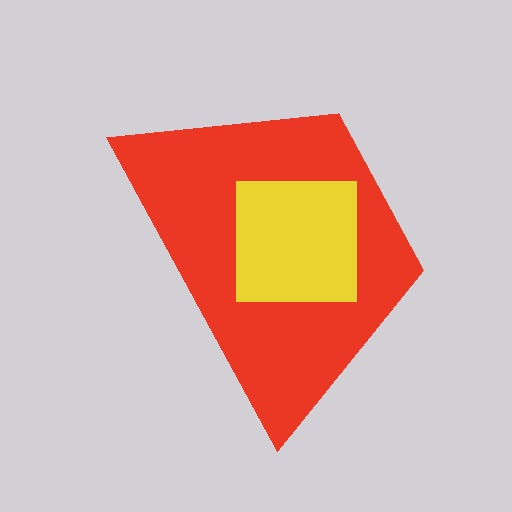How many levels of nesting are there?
2.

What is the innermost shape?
The yellow square.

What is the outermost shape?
The red trapezoid.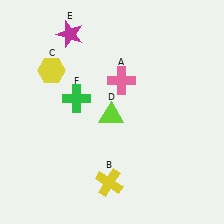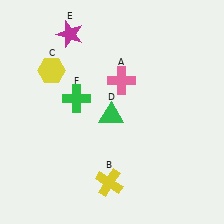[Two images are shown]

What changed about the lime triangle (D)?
In Image 1, D is lime. In Image 2, it changed to green.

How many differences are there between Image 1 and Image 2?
There is 1 difference between the two images.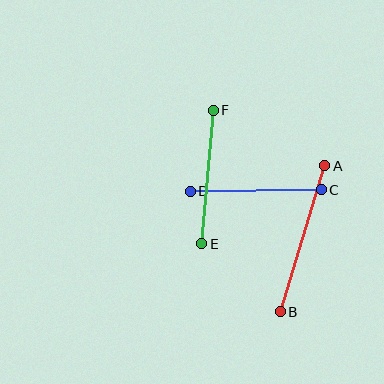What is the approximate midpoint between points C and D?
The midpoint is at approximately (256, 190) pixels.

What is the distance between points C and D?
The distance is approximately 131 pixels.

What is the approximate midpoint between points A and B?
The midpoint is at approximately (302, 239) pixels.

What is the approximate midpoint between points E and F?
The midpoint is at approximately (208, 177) pixels.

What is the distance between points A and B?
The distance is approximately 152 pixels.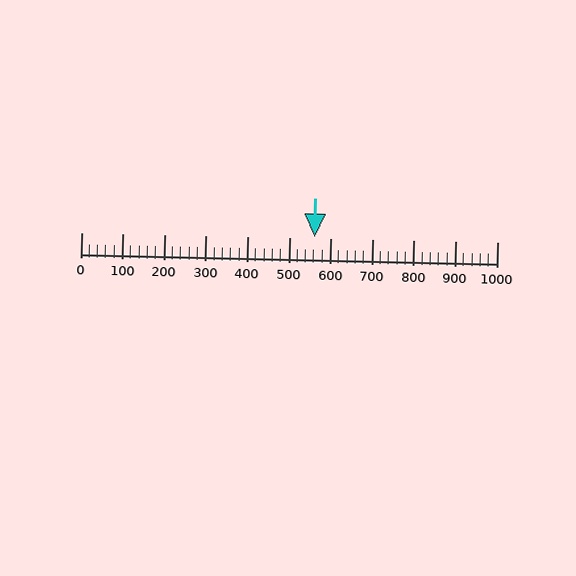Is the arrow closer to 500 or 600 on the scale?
The arrow is closer to 600.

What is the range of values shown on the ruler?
The ruler shows values from 0 to 1000.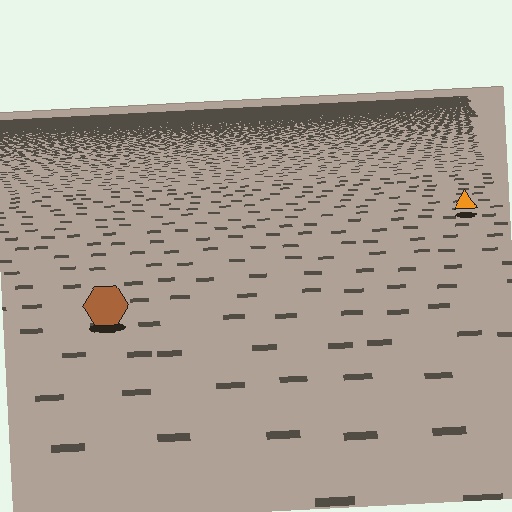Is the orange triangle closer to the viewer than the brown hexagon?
No. The brown hexagon is closer — you can tell from the texture gradient: the ground texture is coarser near it.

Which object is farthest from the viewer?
The orange triangle is farthest from the viewer. It appears smaller and the ground texture around it is denser.